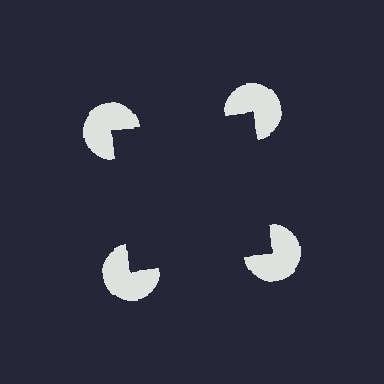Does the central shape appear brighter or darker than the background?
It typically appears slightly darker than the background, even though no actual brightness change is drawn.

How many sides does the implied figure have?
4 sides.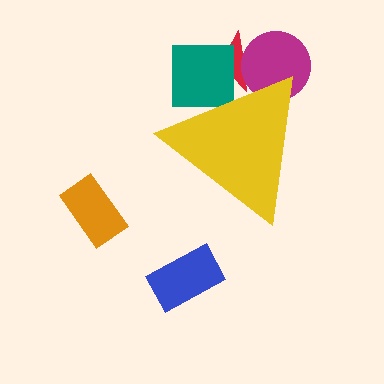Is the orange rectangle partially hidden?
No, the orange rectangle is fully visible.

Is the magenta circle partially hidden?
Yes, the magenta circle is partially hidden behind the yellow triangle.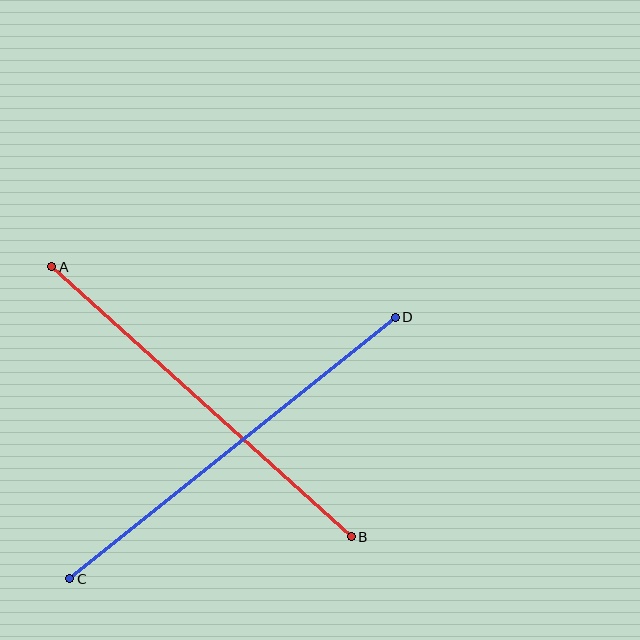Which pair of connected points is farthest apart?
Points C and D are farthest apart.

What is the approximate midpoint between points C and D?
The midpoint is at approximately (232, 448) pixels.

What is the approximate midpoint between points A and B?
The midpoint is at approximately (202, 402) pixels.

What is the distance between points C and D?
The distance is approximately 418 pixels.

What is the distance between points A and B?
The distance is approximately 403 pixels.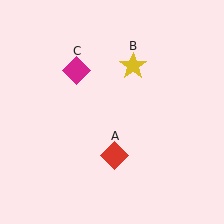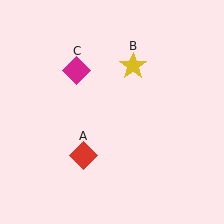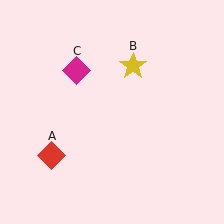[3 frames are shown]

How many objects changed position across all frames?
1 object changed position: red diamond (object A).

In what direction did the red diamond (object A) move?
The red diamond (object A) moved left.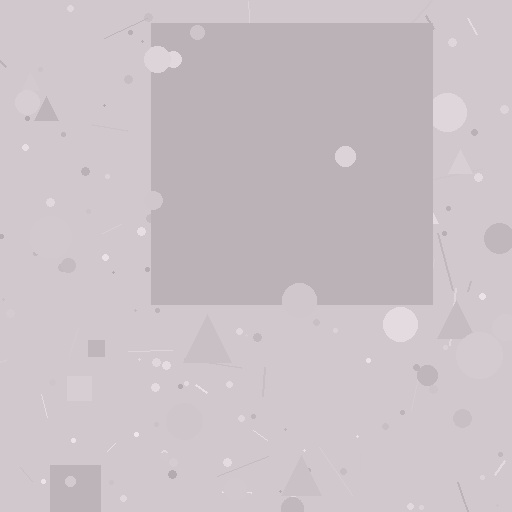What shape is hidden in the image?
A square is hidden in the image.